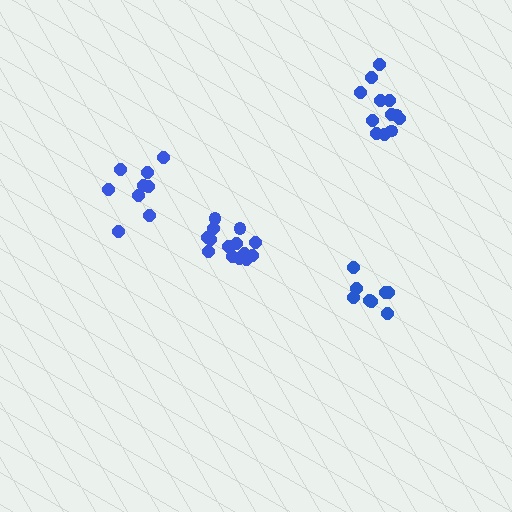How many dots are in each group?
Group 1: 8 dots, Group 2: 12 dots, Group 3: 9 dots, Group 4: 14 dots (43 total).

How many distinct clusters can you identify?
There are 4 distinct clusters.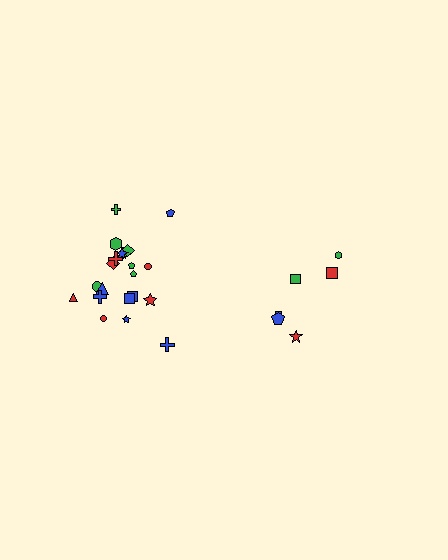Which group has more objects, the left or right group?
The left group.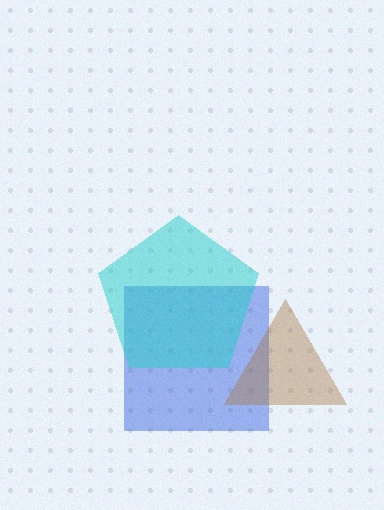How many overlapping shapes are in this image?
There are 3 overlapping shapes in the image.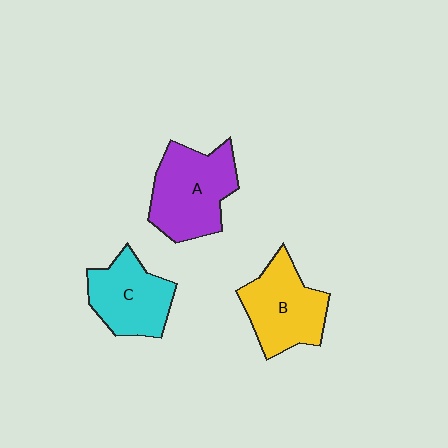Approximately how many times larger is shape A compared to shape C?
Approximately 1.2 times.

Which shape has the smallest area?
Shape C (cyan).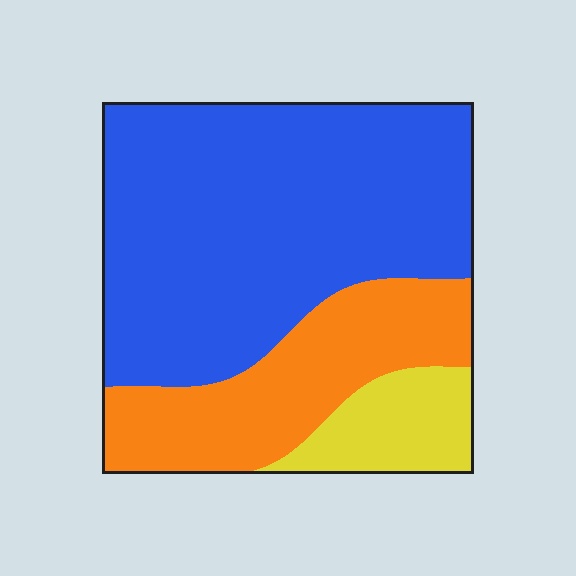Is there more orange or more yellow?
Orange.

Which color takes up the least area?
Yellow, at roughly 10%.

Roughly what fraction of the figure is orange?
Orange covers around 25% of the figure.